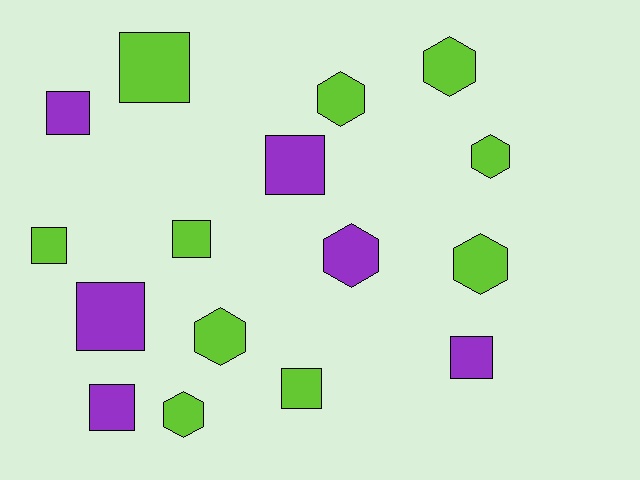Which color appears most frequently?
Lime, with 10 objects.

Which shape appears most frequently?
Square, with 9 objects.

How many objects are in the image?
There are 16 objects.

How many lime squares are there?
There are 4 lime squares.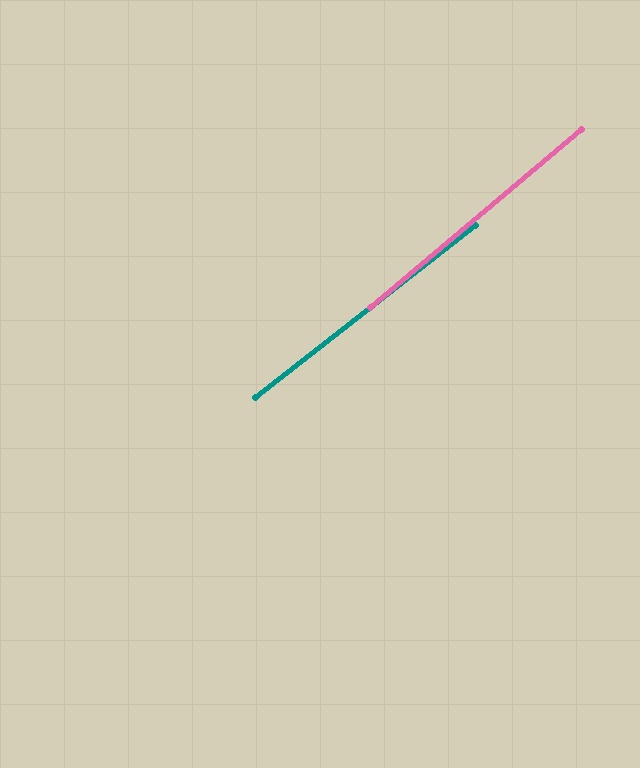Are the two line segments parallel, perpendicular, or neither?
Parallel — their directions differ by only 2.0°.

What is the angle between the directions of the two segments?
Approximately 2 degrees.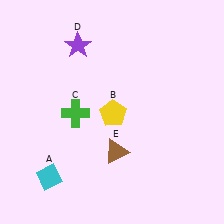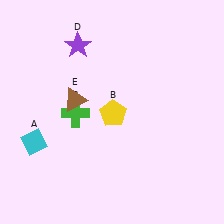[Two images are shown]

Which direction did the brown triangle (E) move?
The brown triangle (E) moved up.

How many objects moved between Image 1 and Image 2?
2 objects moved between the two images.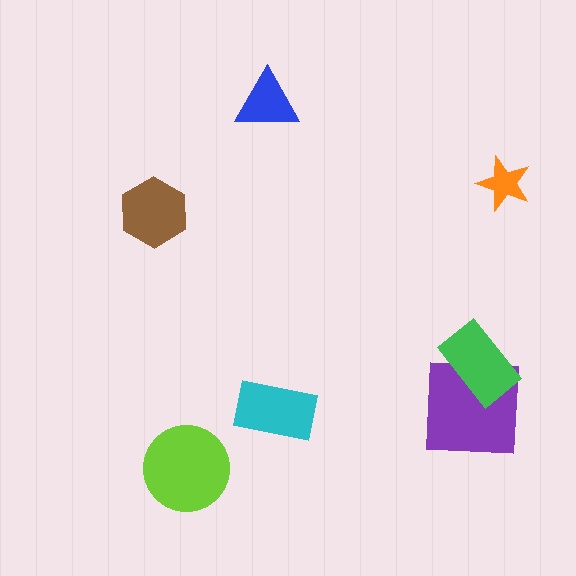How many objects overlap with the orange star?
0 objects overlap with the orange star.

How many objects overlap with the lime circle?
0 objects overlap with the lime circle.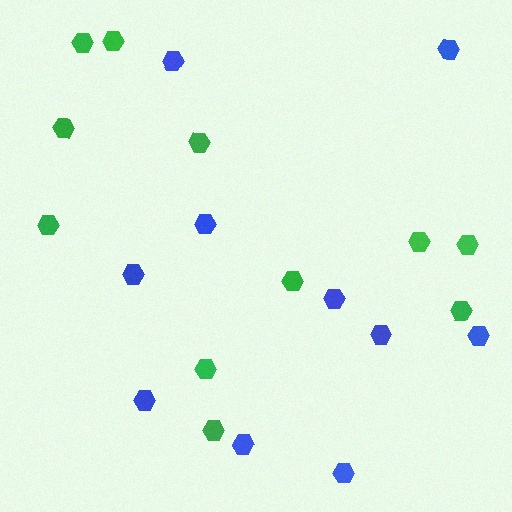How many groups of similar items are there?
There are 2 groups: one group of blue hexagons (10) and one group of green hexagons (11).